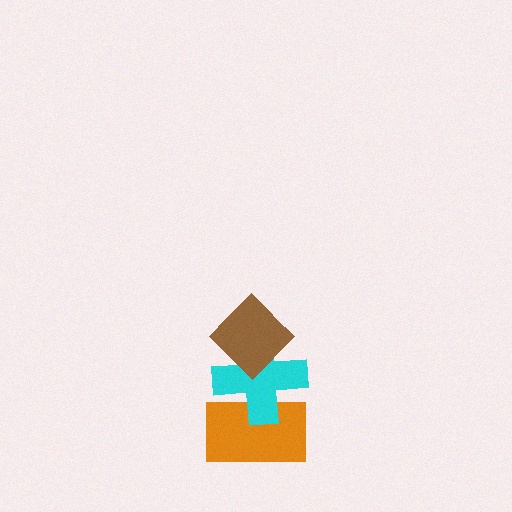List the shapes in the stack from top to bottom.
From top to bottom: the brown diamond, the cyan cross, the orange rectangle.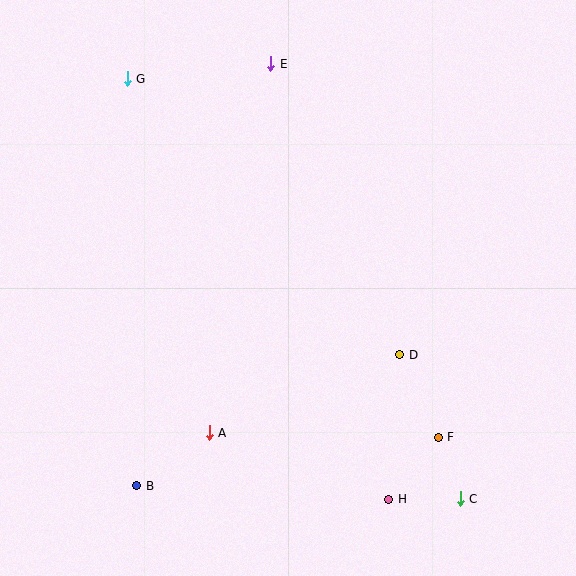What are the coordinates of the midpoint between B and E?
The midpoint between B and E is at (204, 275).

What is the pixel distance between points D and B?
The distance between D and B is 294 pixels.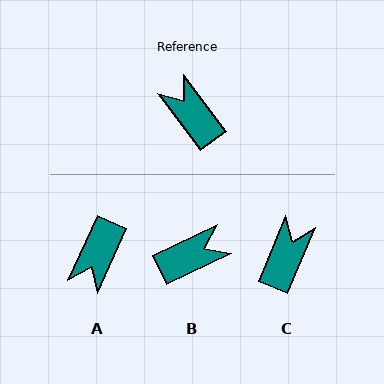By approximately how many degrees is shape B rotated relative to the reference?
Approximately 101 degrees clockwise.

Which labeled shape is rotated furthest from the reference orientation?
A, about 119 degrees away.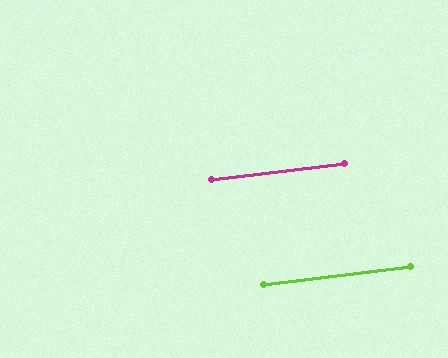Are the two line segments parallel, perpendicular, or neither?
Parallel — their directions differ by only 0.2°.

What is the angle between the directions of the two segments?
Approximately 0 degrees.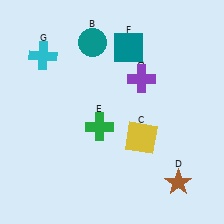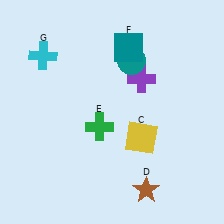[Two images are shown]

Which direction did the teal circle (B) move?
The teal circle (B) moved right.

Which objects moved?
The objects that moved are: the teal circle (B), the brown star (D).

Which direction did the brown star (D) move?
The brown star (D) moved left.